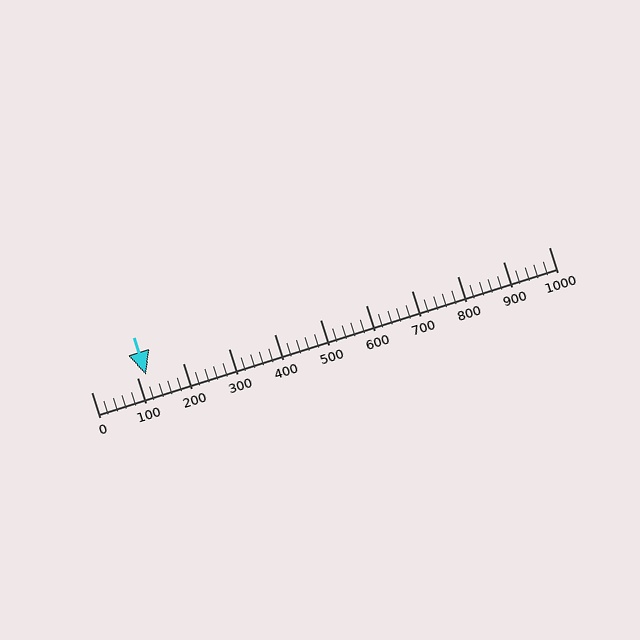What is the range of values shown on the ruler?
The ruler shows values from 0 to 1000.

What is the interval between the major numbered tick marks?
The major tick marks are spaced 100 units apart.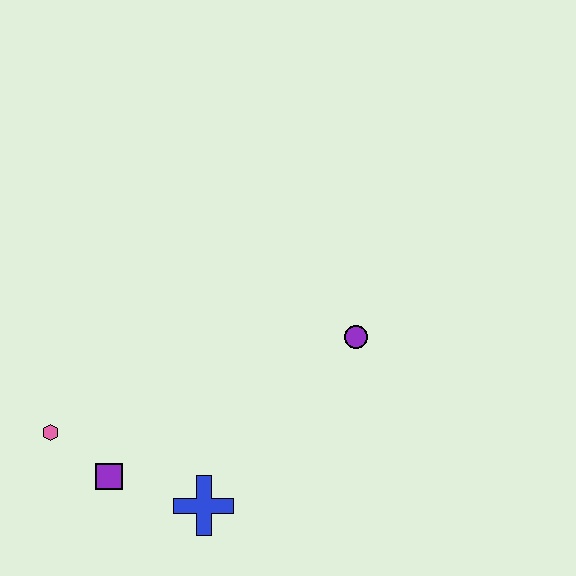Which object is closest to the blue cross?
The purple square is closest to the blue cross.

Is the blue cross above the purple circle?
No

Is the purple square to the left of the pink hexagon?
No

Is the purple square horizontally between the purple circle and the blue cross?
No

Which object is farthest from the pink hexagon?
The purple circle is farthest from the pink hexagon.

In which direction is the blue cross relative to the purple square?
The blue cross is to the right of the purple square.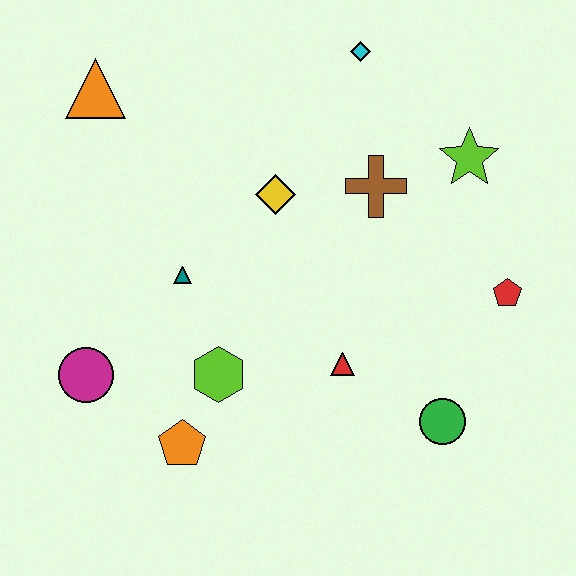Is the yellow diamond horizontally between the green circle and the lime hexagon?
Yes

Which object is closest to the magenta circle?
The orange pentagon is closest to the magenta circle.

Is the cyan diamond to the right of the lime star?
No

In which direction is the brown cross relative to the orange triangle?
The brown cross is to the right of the orange triangle.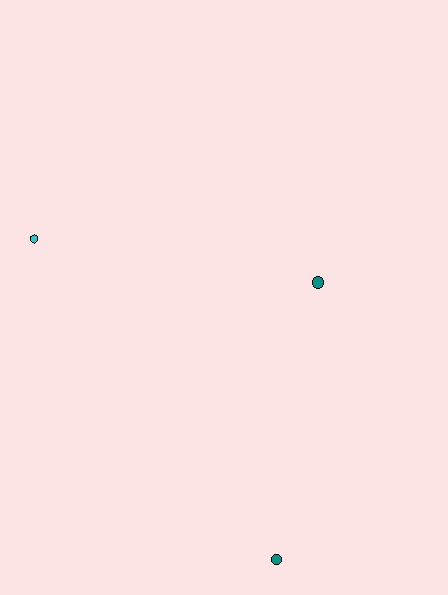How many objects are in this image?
There are 3 objects.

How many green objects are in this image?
There are no green objects.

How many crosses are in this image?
There are no crosses.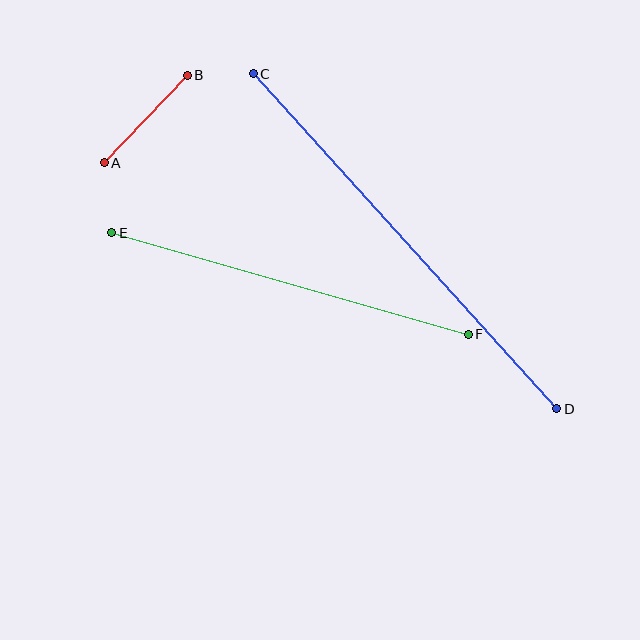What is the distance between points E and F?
The distance is approximately 370 pixels.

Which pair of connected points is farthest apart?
Points C and D are farthest apart.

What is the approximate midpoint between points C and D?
The midpoint is at approximately (405, 241) pixels.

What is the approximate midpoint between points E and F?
The midpoint is at approximately (290, 284) pixels.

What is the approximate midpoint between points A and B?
The midpoint is at approximately (146, 119) pixels.